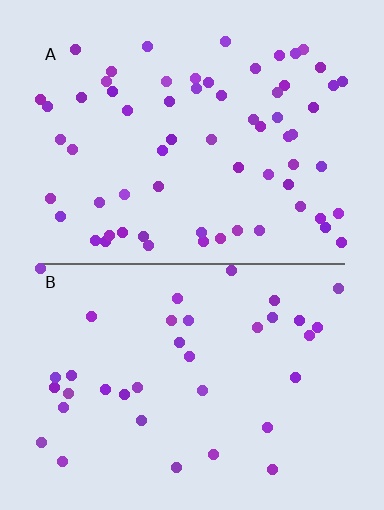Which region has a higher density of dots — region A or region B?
A (the top).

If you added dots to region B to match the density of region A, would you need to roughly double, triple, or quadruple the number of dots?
Approximately double.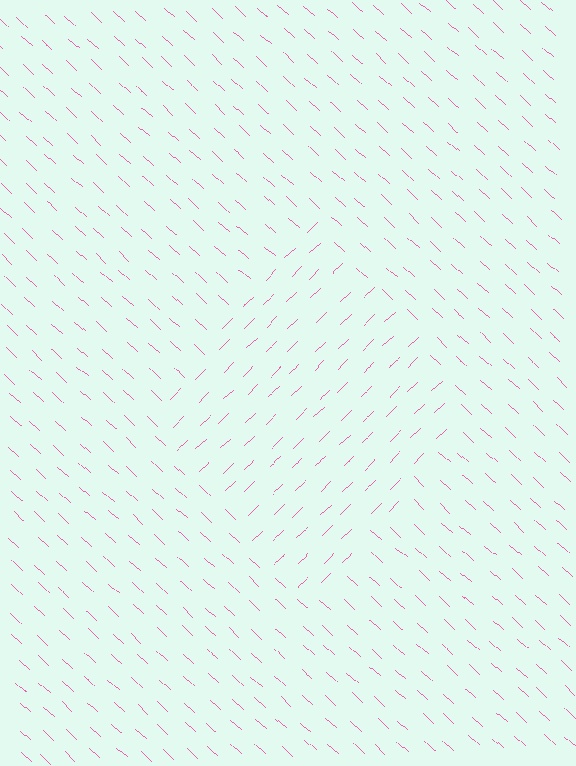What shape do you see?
I see a diamond.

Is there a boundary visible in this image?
Yes, there is a texture boundary formed by a change in line orientation.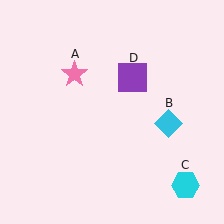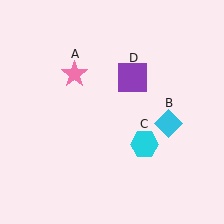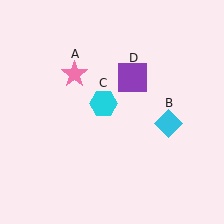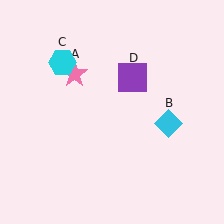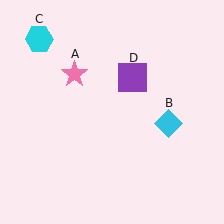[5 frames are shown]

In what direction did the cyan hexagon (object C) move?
The cyan hexagon (object C) moved up and to the left.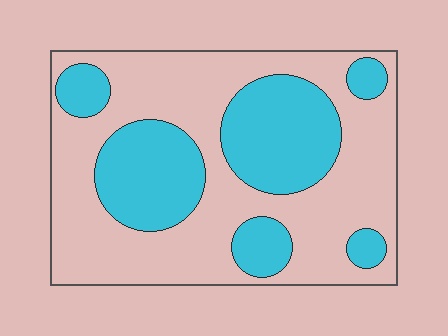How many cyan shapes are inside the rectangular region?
6.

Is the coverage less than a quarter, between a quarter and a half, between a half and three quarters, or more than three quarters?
Between a quarter and a half.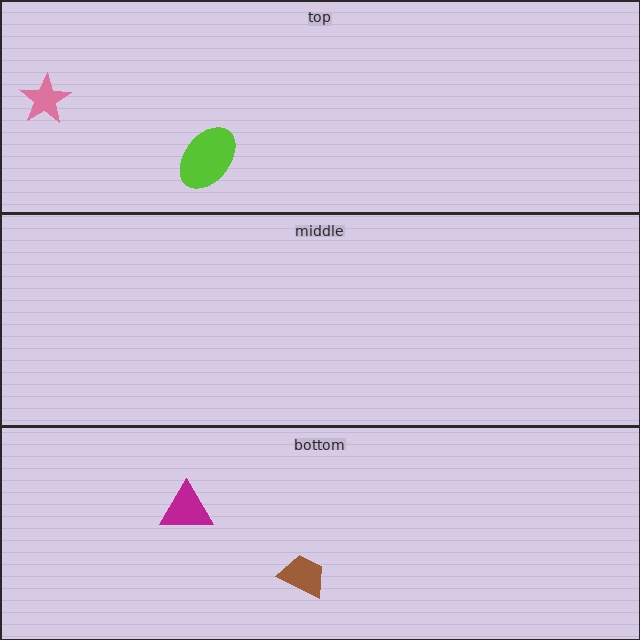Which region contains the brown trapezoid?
The bottom region.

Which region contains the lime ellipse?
The top region.